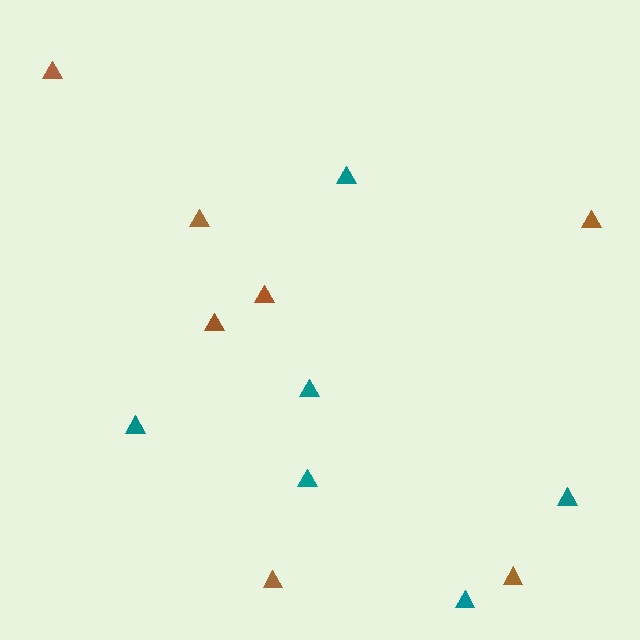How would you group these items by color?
There are 2 groups: one group of brown triangles (7) and one group of teal triangles (6).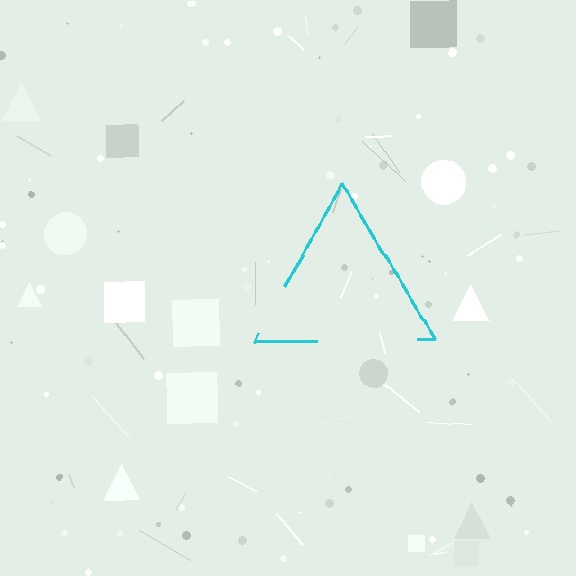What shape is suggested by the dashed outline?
The dashed outline suggests a triangle.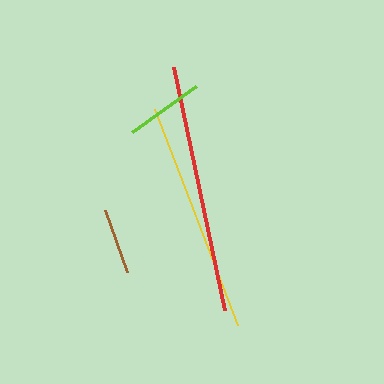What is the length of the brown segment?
The brown segment is approximately 66 pixels long.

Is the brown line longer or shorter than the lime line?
The lime line is longer than the brown line.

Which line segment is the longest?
The red line is the longest at approximately 248 pixels.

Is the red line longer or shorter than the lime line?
The red line is longer than the lime line.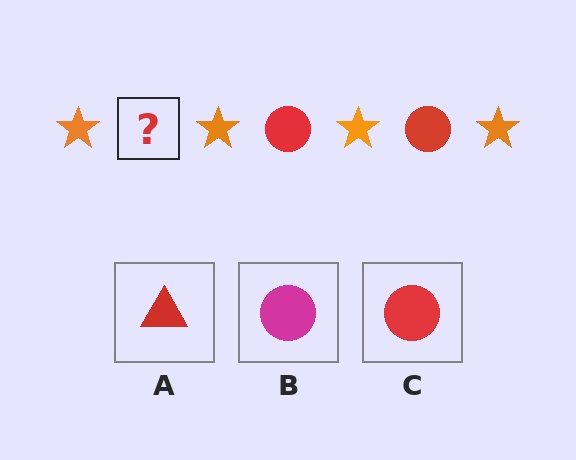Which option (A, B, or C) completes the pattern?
C.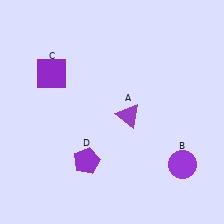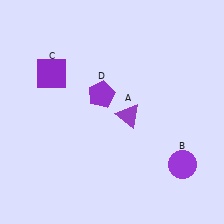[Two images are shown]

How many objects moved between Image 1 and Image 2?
1 object moved between the two images.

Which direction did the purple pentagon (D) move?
The purple pentagon (D) moved up.